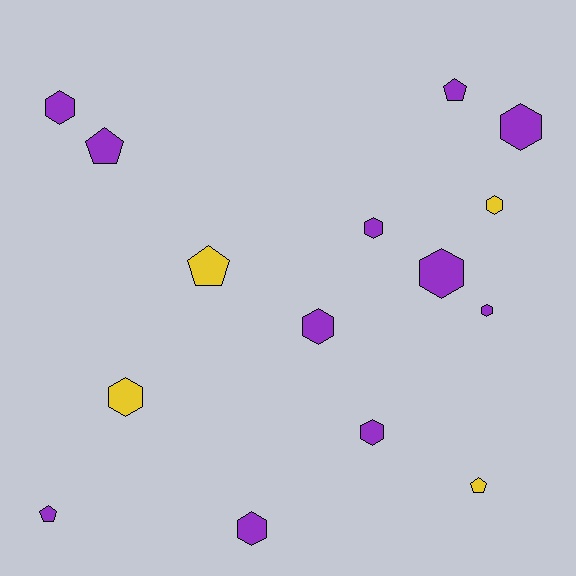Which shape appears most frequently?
Hexagon, with 10 objects.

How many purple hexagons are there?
There are 8 purple hexagons.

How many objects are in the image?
There are 15 objects.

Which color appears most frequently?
Purple, with 11 objects.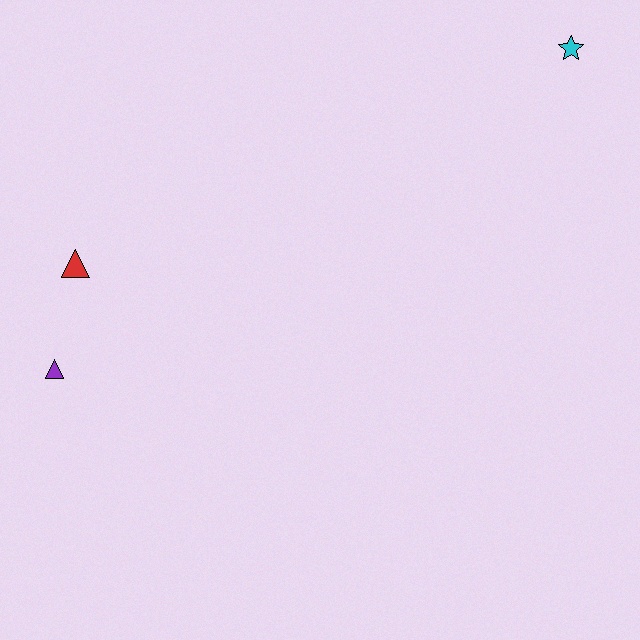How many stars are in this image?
There is 1 star.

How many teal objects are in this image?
There are no teal objects.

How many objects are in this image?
There are 3 objects.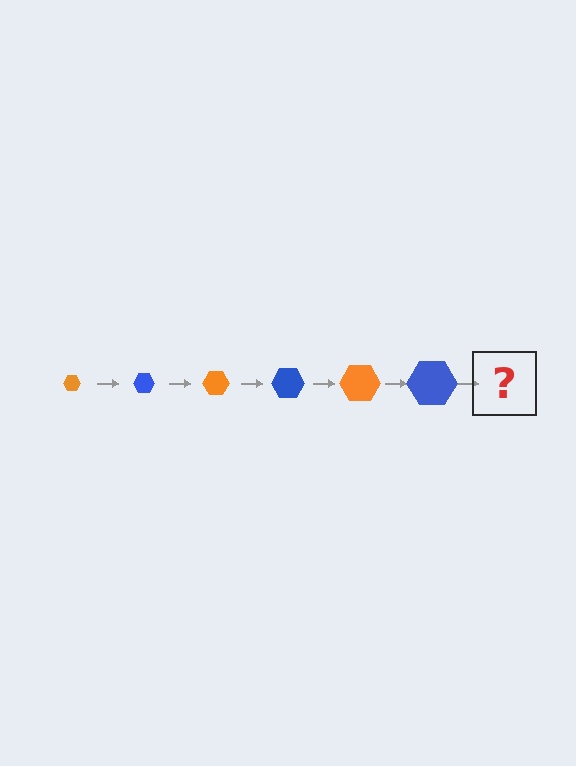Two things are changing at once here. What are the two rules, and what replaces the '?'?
The two rules are that the hexagon grows larger each step and the color cycles through orange and blue. The '?' should be an orange hexagon, larger than the previous one.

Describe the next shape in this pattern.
It should be an orange hexagon, larger than the previous one.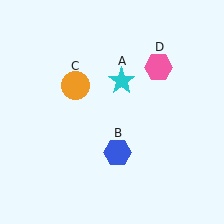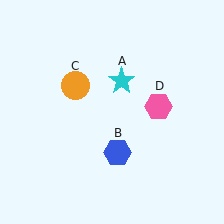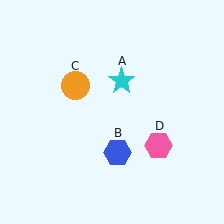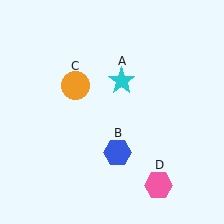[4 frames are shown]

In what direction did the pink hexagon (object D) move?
The pink hexagon (object D) moved down.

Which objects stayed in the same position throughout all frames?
Cyan star (object A) and blue hexagon (object B) and orange circle (object C) remained stationary.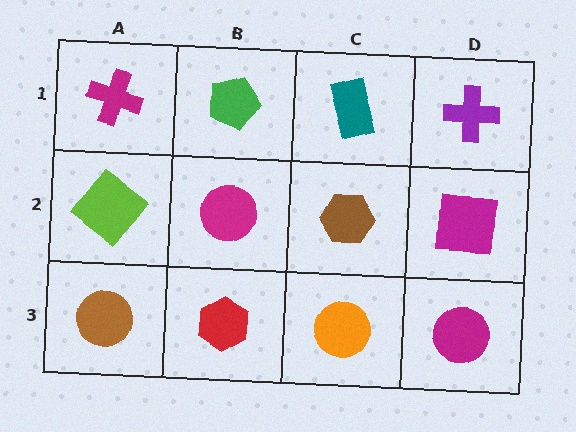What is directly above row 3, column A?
A lime diamond.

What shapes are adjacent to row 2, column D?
A purple cross (row 1, column D), a magenta circle (row 3, column D), a brown hexagon (row 2, column C).